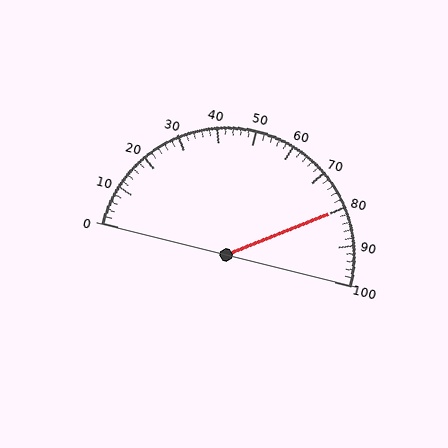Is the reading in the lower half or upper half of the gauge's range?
The reading is in the upper half of the range (0 to 100).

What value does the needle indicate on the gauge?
The needle indicates approximately 80.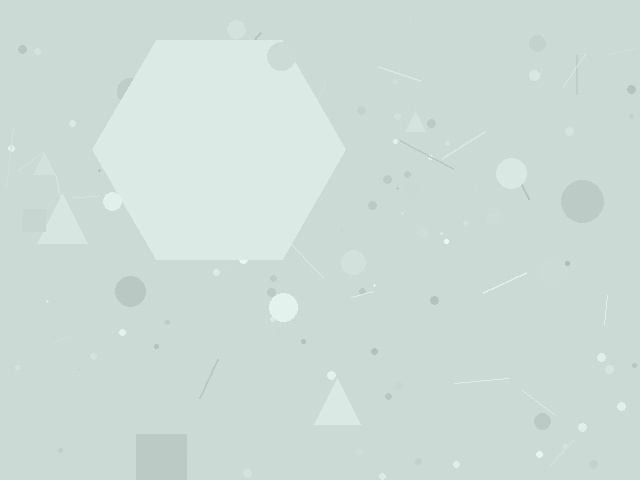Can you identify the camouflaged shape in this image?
The camouflaged shape is a hexagon.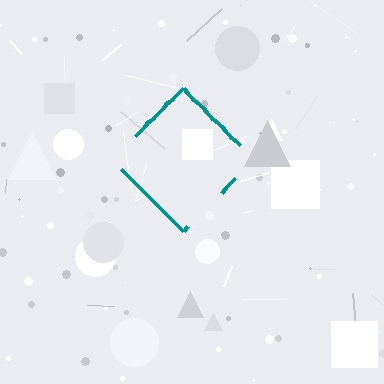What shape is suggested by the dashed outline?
The dashed outline suggests a diamond.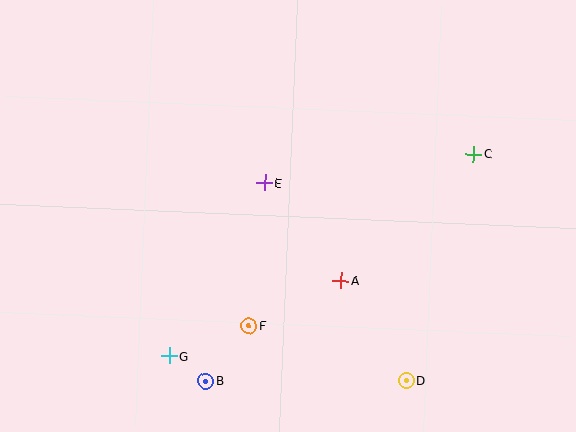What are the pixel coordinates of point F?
Point F is at (249, 325).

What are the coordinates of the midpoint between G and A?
The midpoint between G and A is at (255, 318).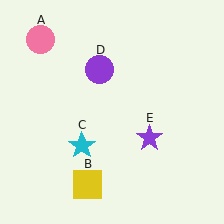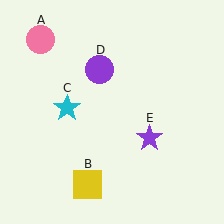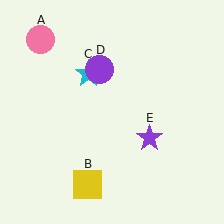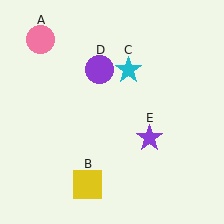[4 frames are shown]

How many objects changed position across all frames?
1 object changed position: cyan star (object C).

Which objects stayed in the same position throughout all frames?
Pink circle (object A) and yellow square (object B) and purple circle (object D) and purple star (object E) remained stationary.